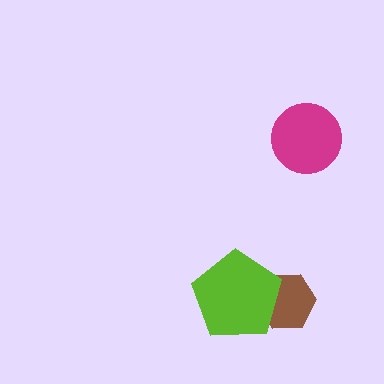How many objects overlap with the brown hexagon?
1 object overlaps with the brown hexagon.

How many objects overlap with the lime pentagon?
1 object overlaps with the lime pentagon.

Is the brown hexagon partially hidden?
Yes, it is partially covered by another shape.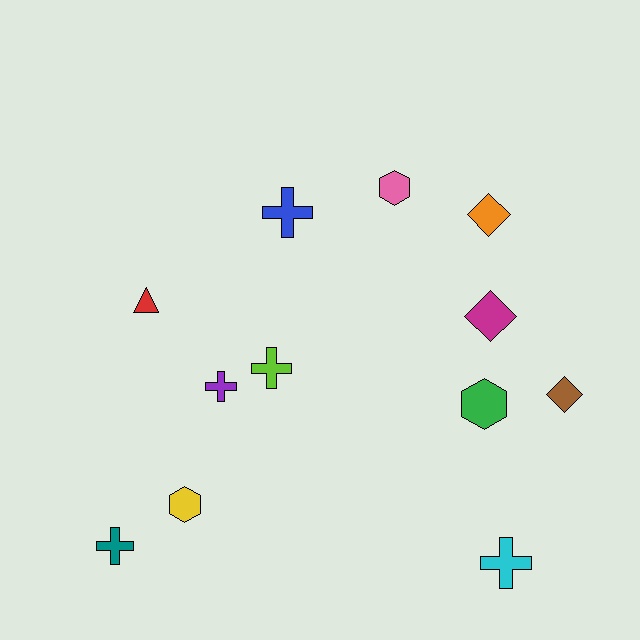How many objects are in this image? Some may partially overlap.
There are 12 objects.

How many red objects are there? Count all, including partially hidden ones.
There is 1 red object.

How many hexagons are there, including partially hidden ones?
There are 3 hexagons.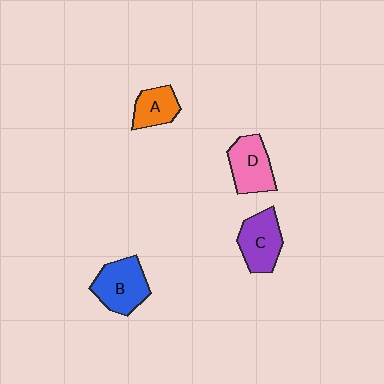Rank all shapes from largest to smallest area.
From largest to smallest: B (blue), C (purple), D (pink), A (orange).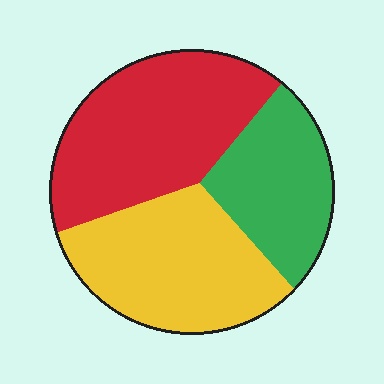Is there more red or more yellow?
Red.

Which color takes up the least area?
Green, at roughly 25%.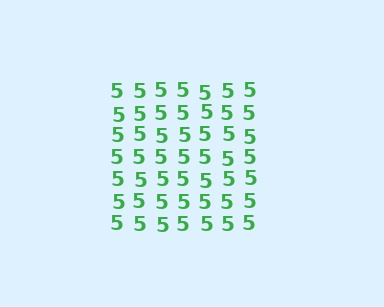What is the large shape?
The large shape is a square.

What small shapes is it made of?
It is made of small digit 5's.